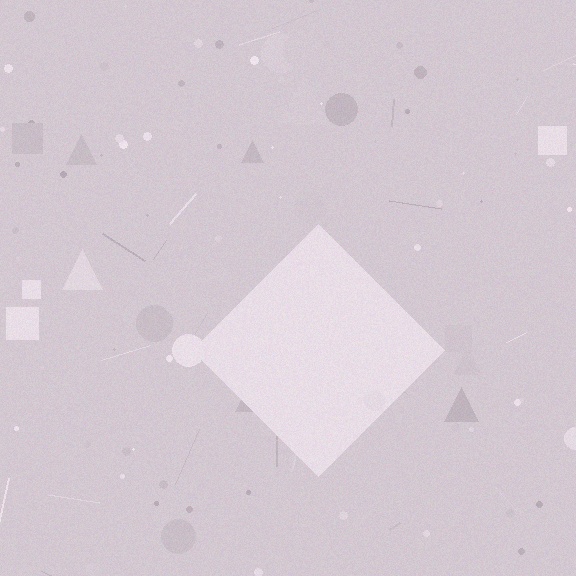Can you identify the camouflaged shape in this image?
The camouflaged shape is a diamond.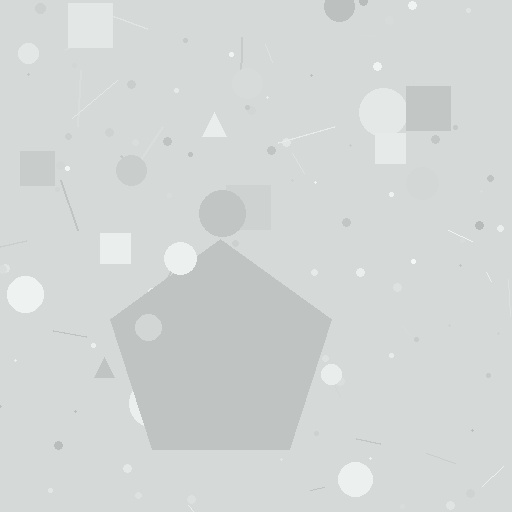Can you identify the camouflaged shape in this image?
The camouflaged shape is a pentagon.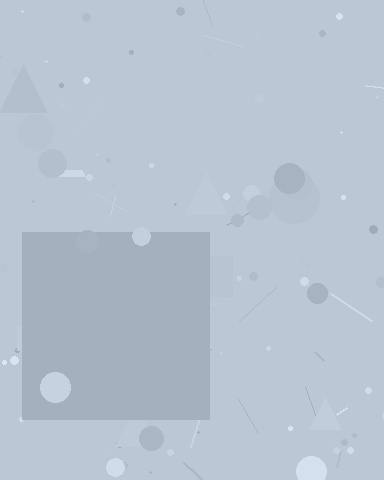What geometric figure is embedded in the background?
A square is embedded in the background.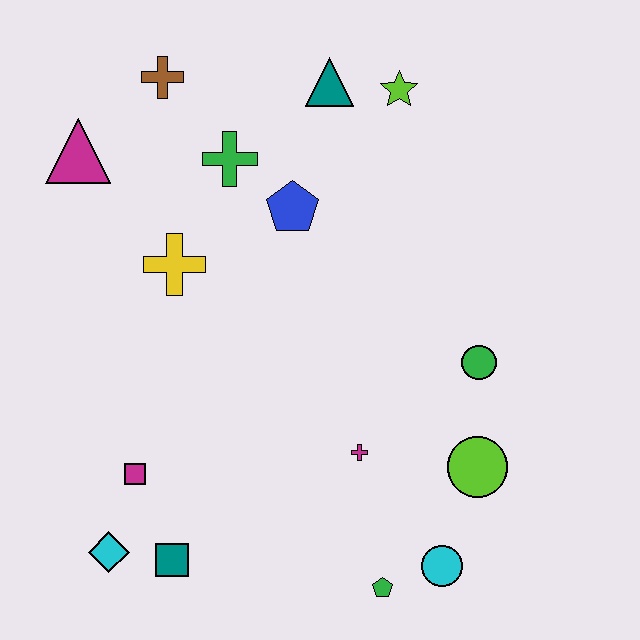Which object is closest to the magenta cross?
The lime circle is closest to the magenta cross.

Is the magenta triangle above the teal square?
Yes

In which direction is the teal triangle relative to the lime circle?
The teal triangle is above the lime circle.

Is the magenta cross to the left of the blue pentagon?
No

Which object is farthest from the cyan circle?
The brown cross is farthest from the cyan circle.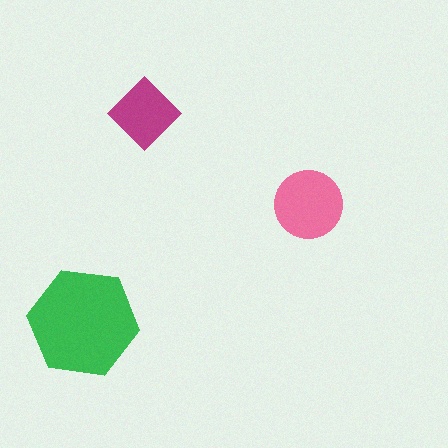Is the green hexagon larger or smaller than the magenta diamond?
Larger.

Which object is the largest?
The green hexagon.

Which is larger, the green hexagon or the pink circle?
The green hexagon.